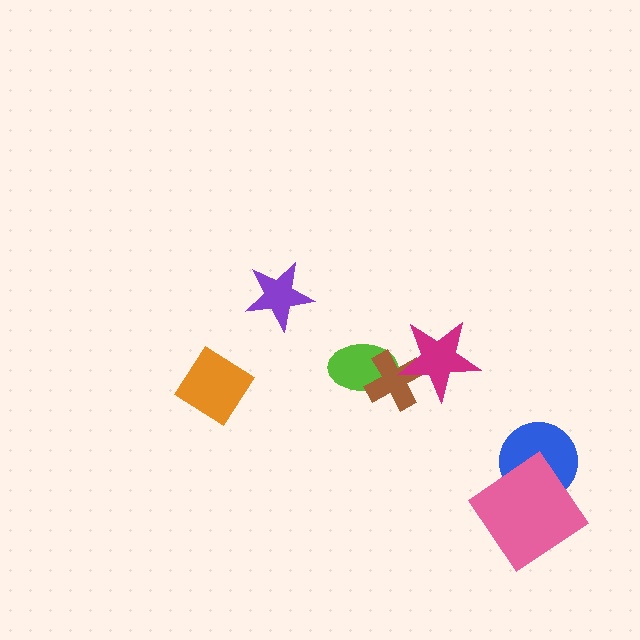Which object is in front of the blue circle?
The pink diamond is in front of the blue circle.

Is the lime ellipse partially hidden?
Yes, it is partially covered by another shape.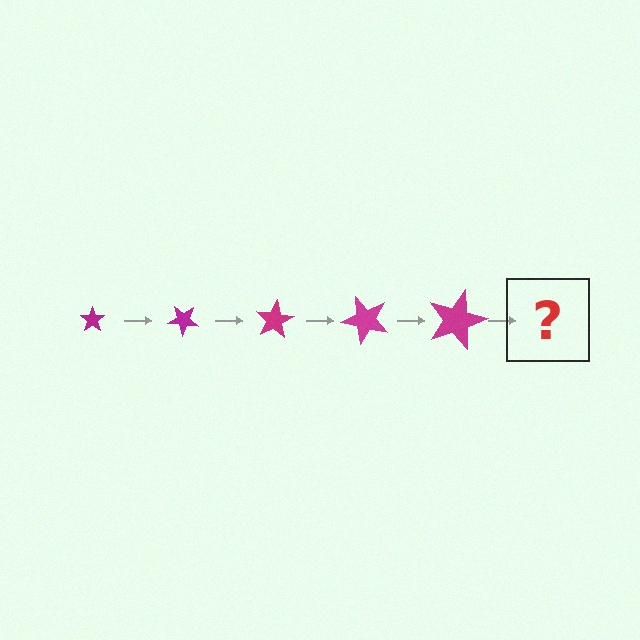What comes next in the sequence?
The next element should be a star, larger than the previous one and rotated 200 degrees from the start.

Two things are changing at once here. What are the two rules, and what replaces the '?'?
The two rules are that the star grows larger each step and it rotates 40 degrees each step. The '?' should be a star, larger than the previous one and rotated 200 degrees from the start.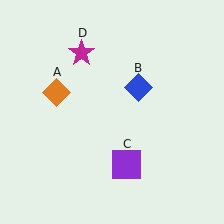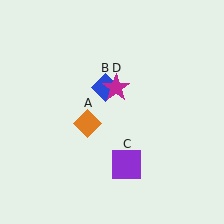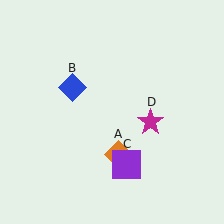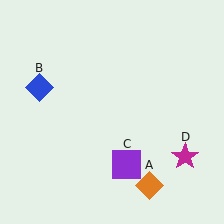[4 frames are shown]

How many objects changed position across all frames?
3 objects changed position: orange diamond (object A), blue diamond (object B), magenta star (object D).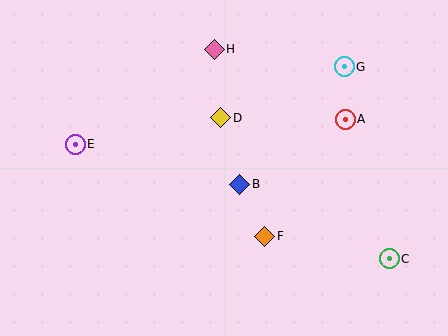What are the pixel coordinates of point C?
Point C is at (389, 259).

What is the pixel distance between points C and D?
The distance between C and D is 220 pixels.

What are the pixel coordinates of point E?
Point E is at (75, 144).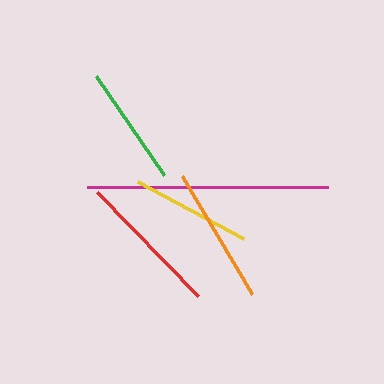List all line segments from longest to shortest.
From longest to shortest: magenta, red, orange, green, yellow.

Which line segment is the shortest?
The yellow line is the shortest at approximately 120 pixels.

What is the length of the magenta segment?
The magenta segment is approximately 241 pixels long.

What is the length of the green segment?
The green segment is approximately 120 pixels long.